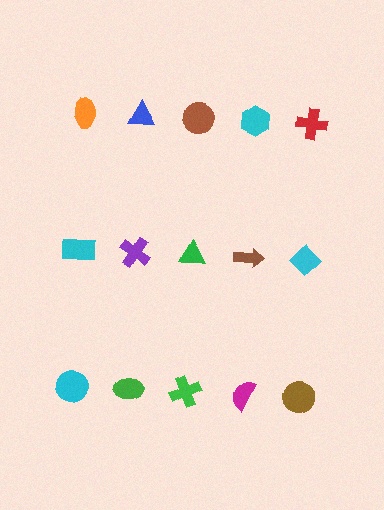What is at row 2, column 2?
A purple cross.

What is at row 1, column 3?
A brown circle.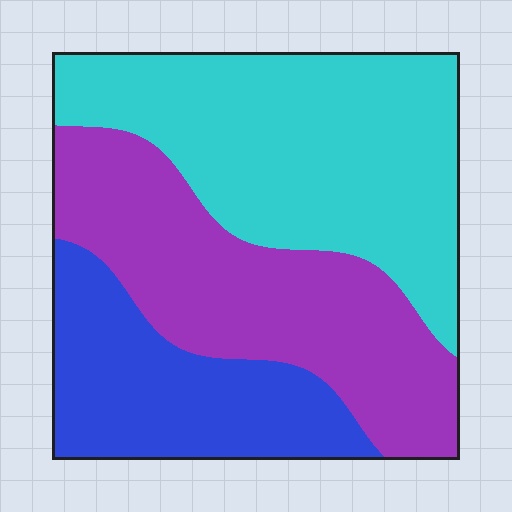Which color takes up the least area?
Blue, at roughly 25%.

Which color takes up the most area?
Cyan, at roughly 40%.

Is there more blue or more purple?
Purple.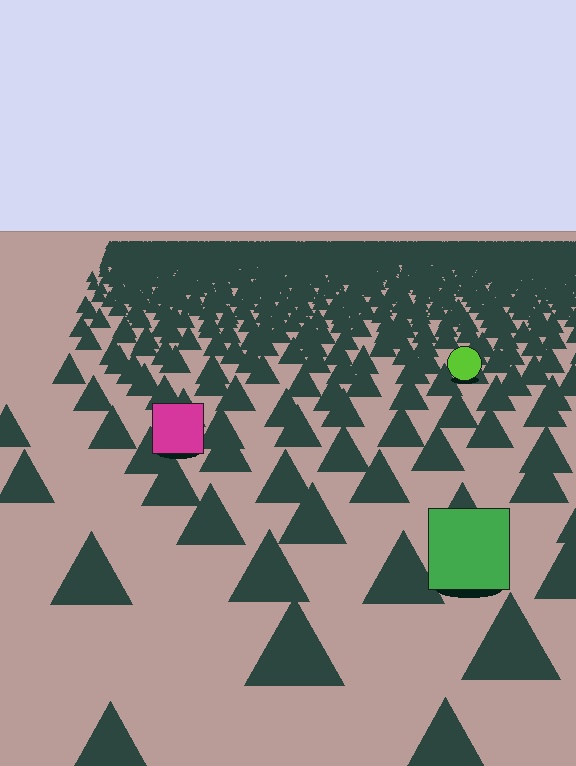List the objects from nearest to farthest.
From nearest to farthest: the green square, the magenta square, the lime circle.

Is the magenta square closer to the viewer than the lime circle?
Yes. The magenta square is closer — you can tell from the texture gradient: the ground texture is coarser near it.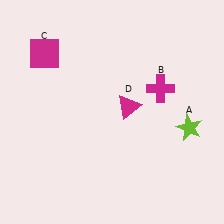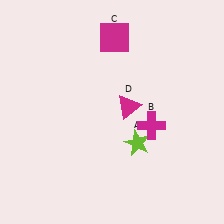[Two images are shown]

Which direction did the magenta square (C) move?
The magenta square (C) moved right.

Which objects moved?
The objects that moved are: the lime star (A), the magenta cross (B), the magenta square (C).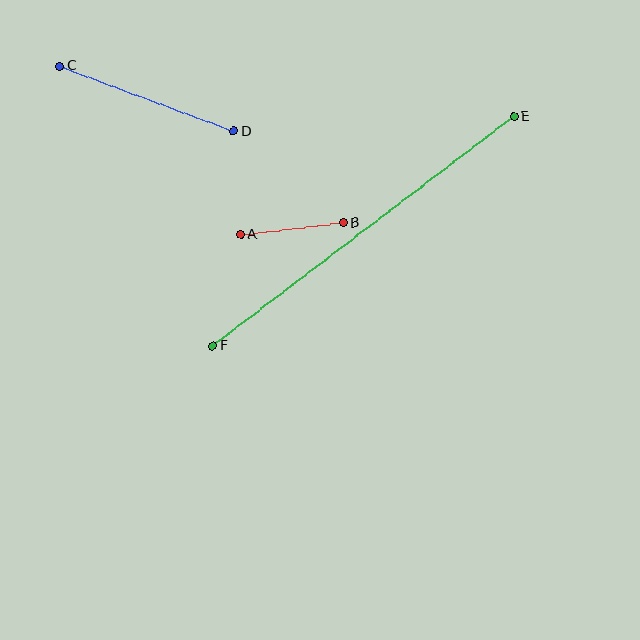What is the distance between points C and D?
The distance is approximately 186 pixels.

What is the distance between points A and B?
The distance is approximately 103 pixels.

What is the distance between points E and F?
The distance is approximately 379 pixels.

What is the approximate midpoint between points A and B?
The midpoint is at approximately (292, 229) pixels.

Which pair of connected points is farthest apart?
Points E and F are farthest apart.